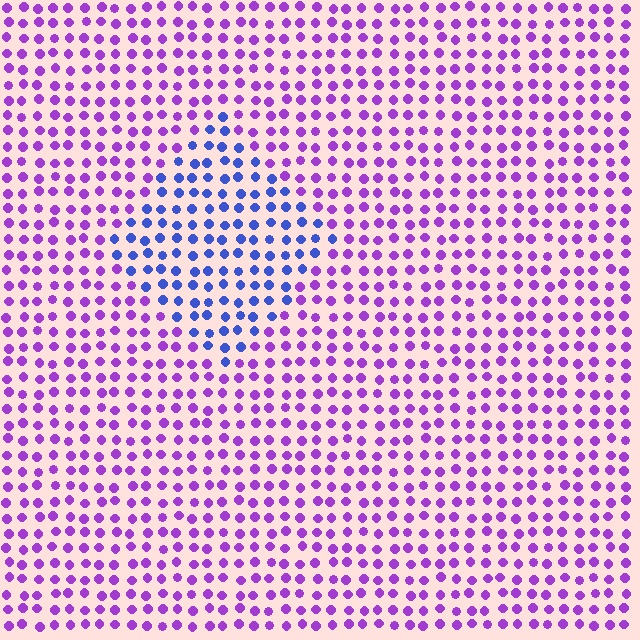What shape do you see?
I see a diamond.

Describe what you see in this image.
The image is filled with small purple elements in a uniform arrangement. A diamond-shaped region is visible where the elements are tinted to a slightly different hue, forming a subtle color boundary.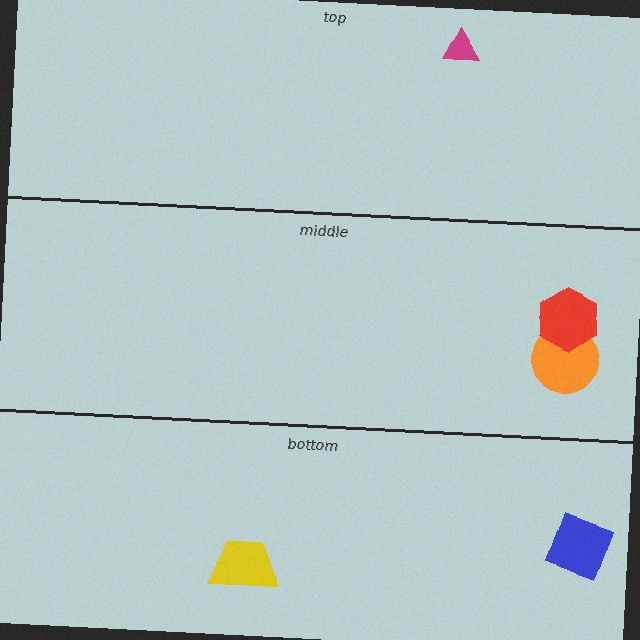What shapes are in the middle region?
The orange circle, the red hexagon.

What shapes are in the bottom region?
The blue diamond, the yellow trapezoid.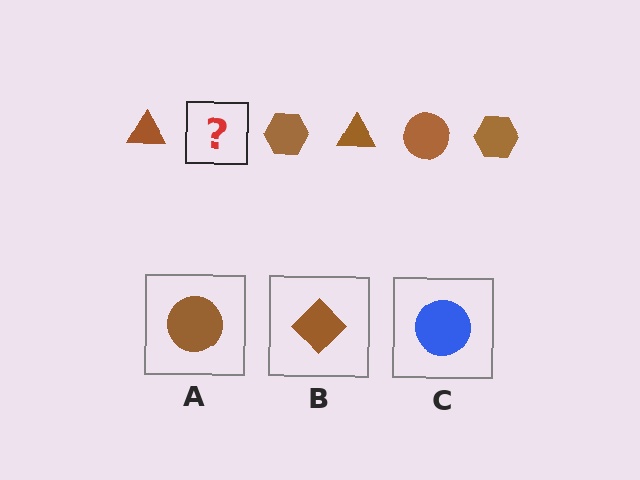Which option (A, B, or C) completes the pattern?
A.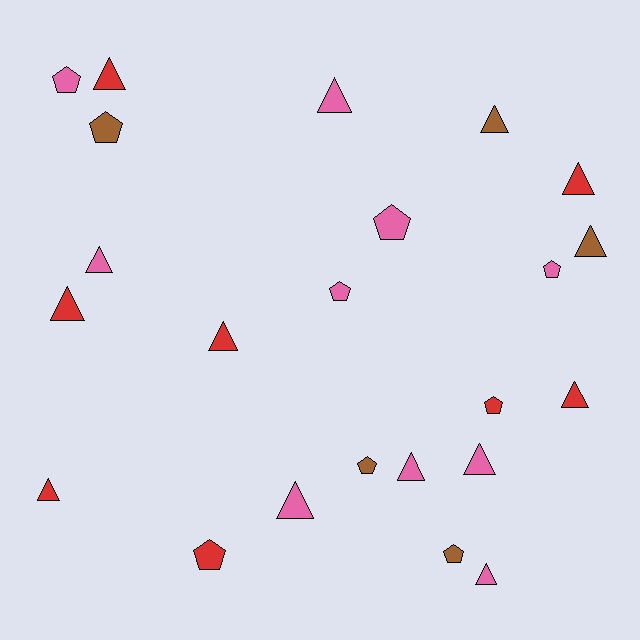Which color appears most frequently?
Pink, with 10 objects.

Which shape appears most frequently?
Triangle, with 14 objects.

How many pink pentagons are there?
There are 4 pink pentagons.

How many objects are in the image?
There are 23 objects.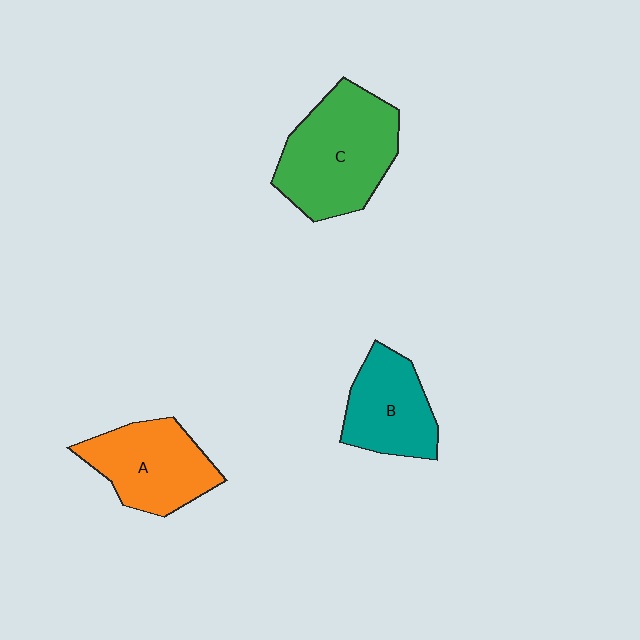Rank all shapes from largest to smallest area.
From largest to smallest: C (green), A (orange), B (teal).